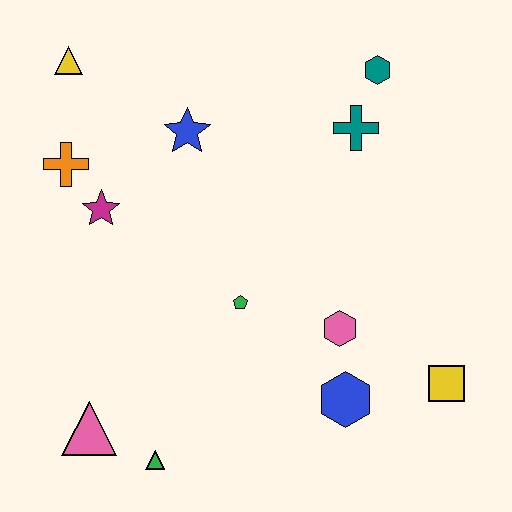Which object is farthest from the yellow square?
The yellow triangle is farthest from the yellow square.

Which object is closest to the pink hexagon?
The blue hexagon is closest to the pink hexagon.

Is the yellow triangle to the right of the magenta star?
No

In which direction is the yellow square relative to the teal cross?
The yellow square is below the teal cross.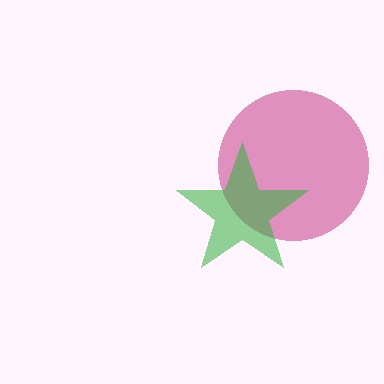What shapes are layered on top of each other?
The layered shapes are: a magenta circle, a green star.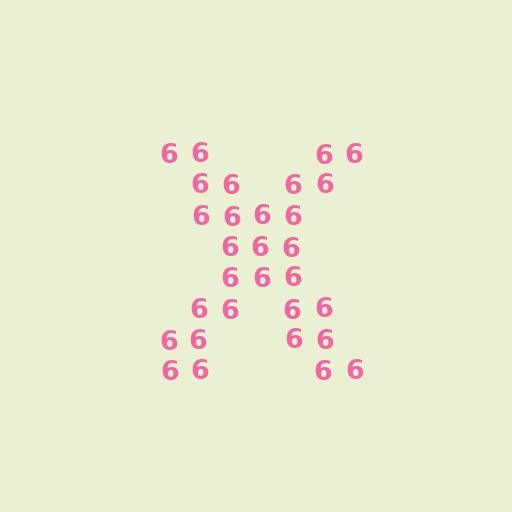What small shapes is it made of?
It is made of small digit 6's.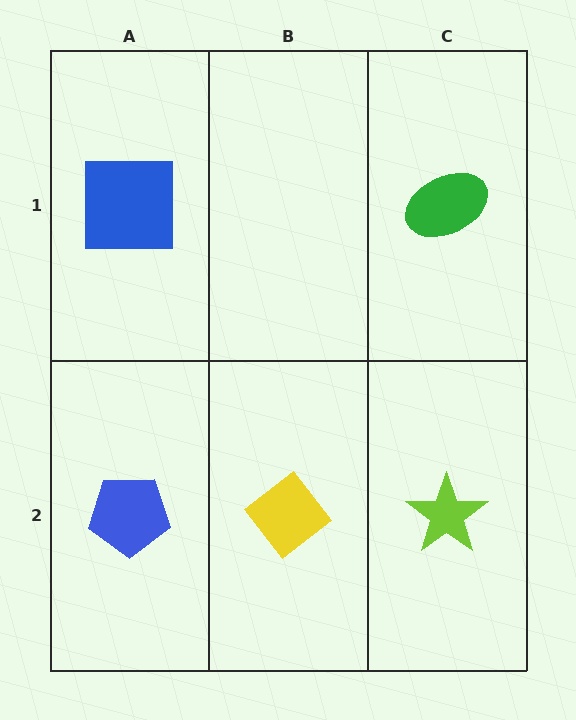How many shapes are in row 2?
3 shapes.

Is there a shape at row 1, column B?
No, that cell is empty.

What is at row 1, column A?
A blue square.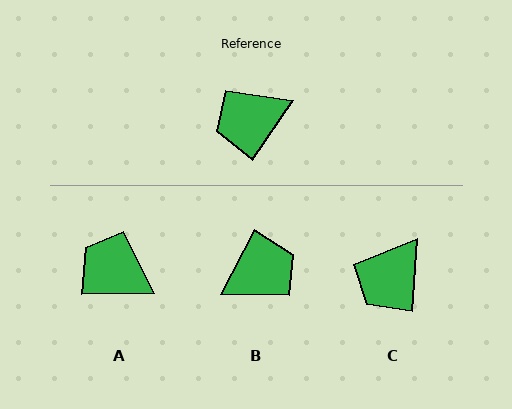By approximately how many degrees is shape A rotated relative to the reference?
Approximately 55 degrees clockwise.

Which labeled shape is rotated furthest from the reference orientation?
B, about 173 degrees away.